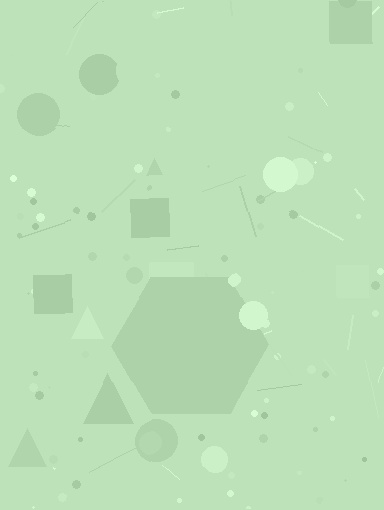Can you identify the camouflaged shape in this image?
The camouflaged shape is a hexagon.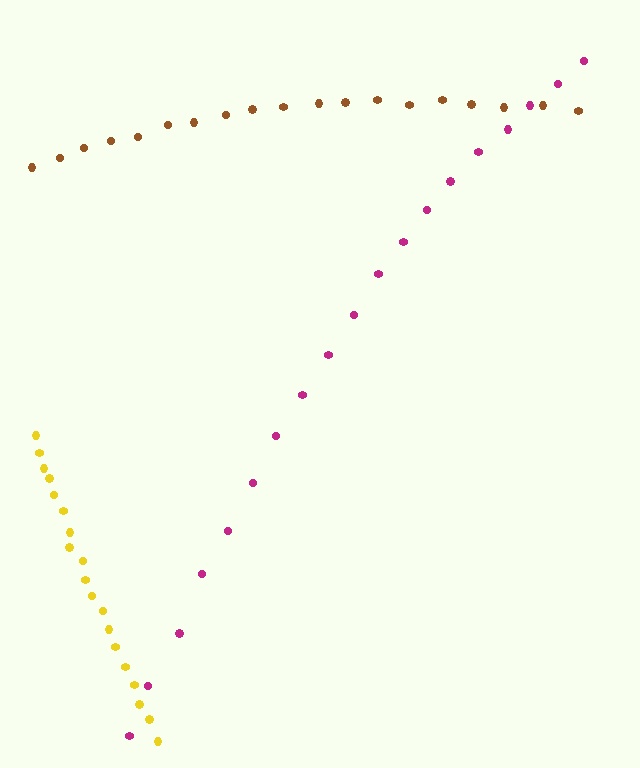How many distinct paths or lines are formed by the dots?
There are 3 distinct paths.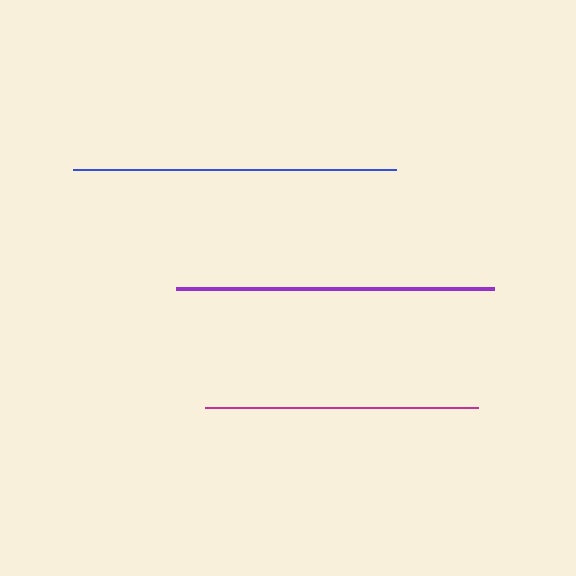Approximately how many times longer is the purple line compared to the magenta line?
The purple line is approximately 1.2 times the length of the magenta line.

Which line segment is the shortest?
The magenta line is the shortest at approximately 273 pixels.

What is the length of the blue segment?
The blue segment is approximately 322 pixels long.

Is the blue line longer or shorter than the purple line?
The blue line is longer than the purple line.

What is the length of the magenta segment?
The magenta segment is approximately 273 pixels long.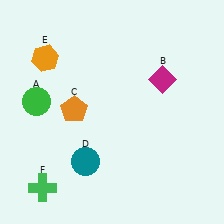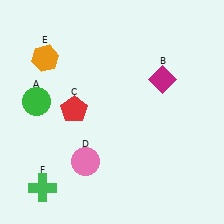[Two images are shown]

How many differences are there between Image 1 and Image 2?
There are 2 differences between the two images.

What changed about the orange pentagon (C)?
In Image 1, C is orange. In Image 2, it changed to red.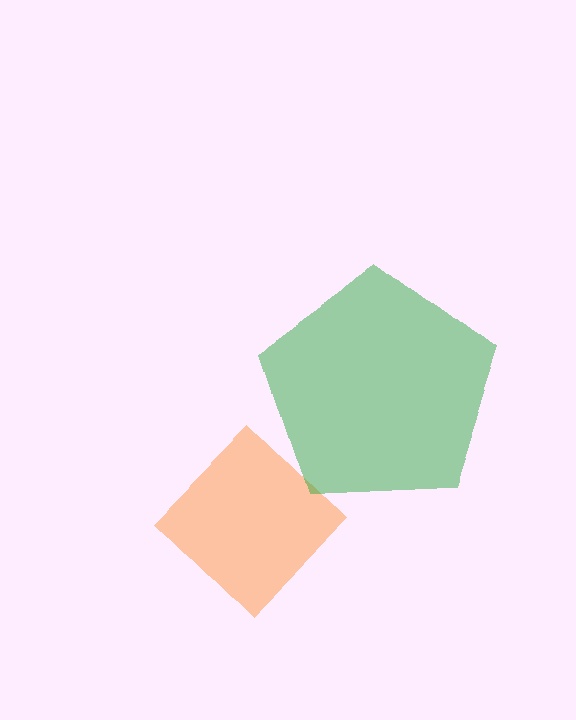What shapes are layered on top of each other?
The layered shapes are: an orange diamond, a green pentagon.